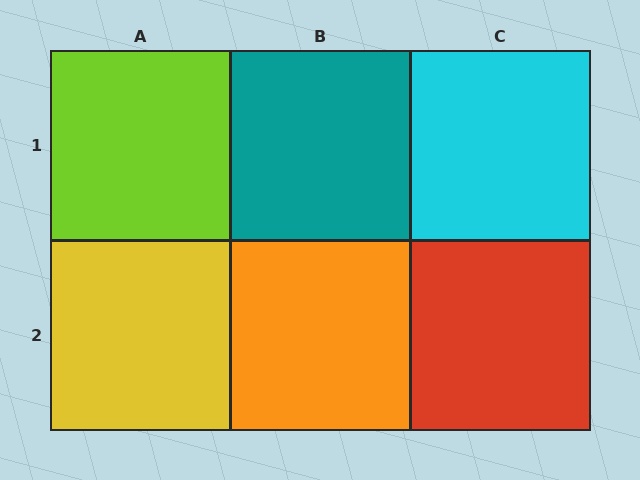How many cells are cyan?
1 cell is cyan.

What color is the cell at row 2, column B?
Orange.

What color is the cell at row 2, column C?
Red.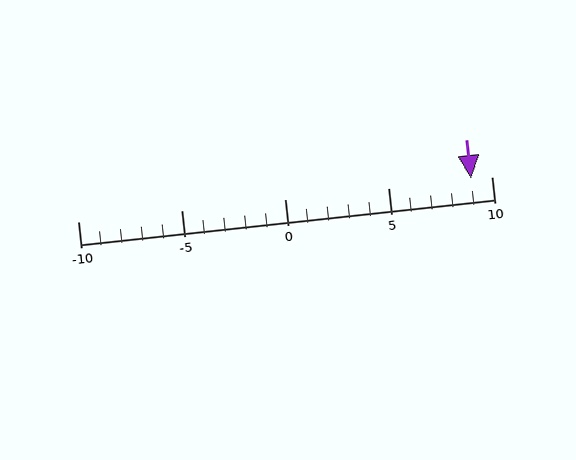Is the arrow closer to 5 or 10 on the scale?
The arrow is closer to 10.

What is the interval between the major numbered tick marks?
The major tick marks are spaced 5 units apart.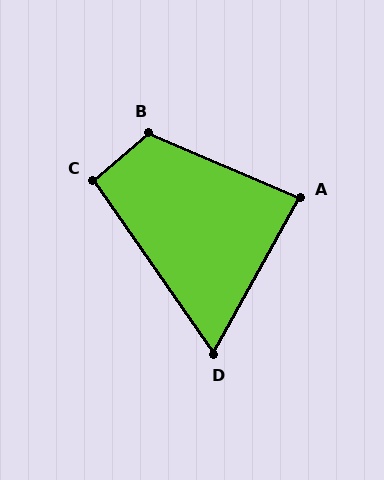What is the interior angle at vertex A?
Approximately 85 degrees (acute).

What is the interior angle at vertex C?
Approximately 95 degrees (obtuse).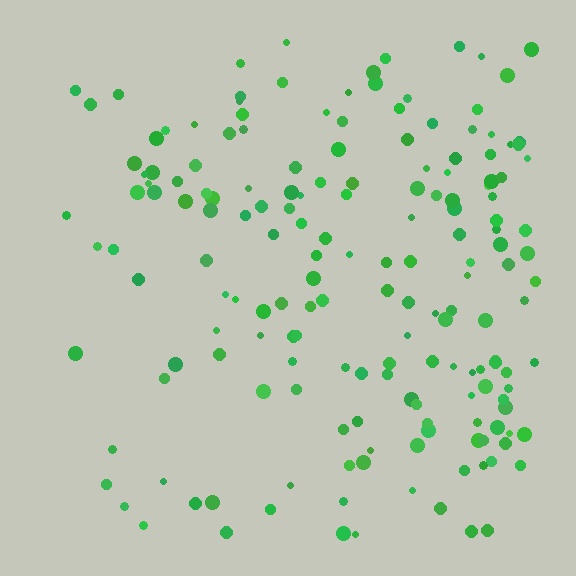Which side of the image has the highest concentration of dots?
The right.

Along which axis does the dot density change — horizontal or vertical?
Horizontal.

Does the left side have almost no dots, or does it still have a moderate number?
Still a moderate number, just noticeably fewer than the right.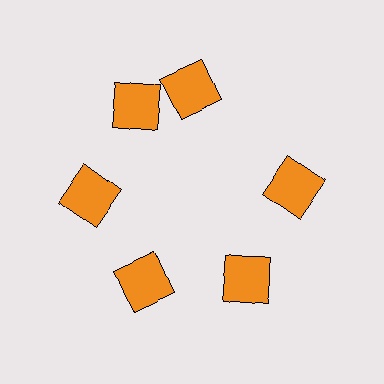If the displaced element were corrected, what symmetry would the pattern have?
It would have 6-fold rotational symmetry — the pattern would map onto itself every 60 degrees.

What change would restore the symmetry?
The symmetry would be restored by rotating it back into even spacing with its neighbors so that all 6 squares sit at equal angles and equal distance from the center.